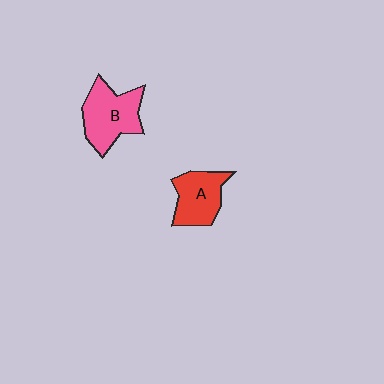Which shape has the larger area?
Shape B (pink).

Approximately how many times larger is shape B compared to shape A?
Approximately 1.2 times.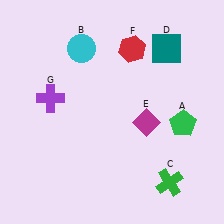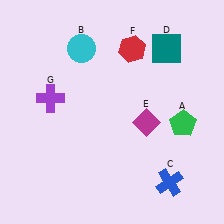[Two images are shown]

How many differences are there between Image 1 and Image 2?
There is 1 difference between the two images.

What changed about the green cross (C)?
In Image 1, C is green. In Image 2, it changed to blue.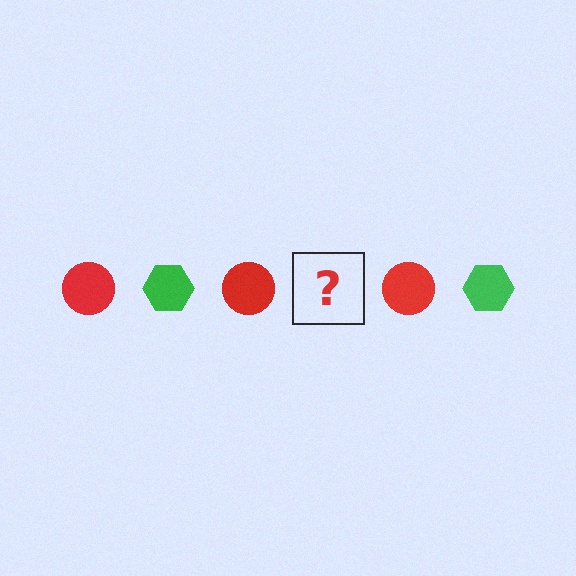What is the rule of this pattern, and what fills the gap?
The rule is that the pattern alternates between red circle and green hexagon. The gap should be filled with a green hexagon.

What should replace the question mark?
The question mark should be replaced with a green hexagon.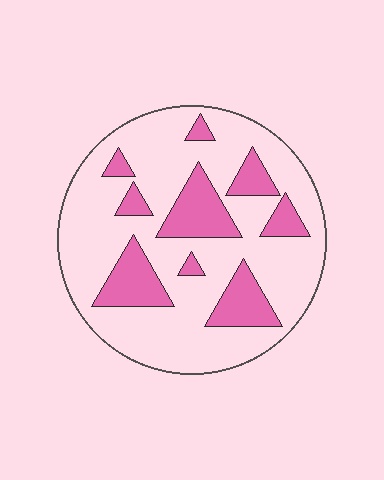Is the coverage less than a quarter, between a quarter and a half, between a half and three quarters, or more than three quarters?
Less than a quarter.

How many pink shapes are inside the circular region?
9.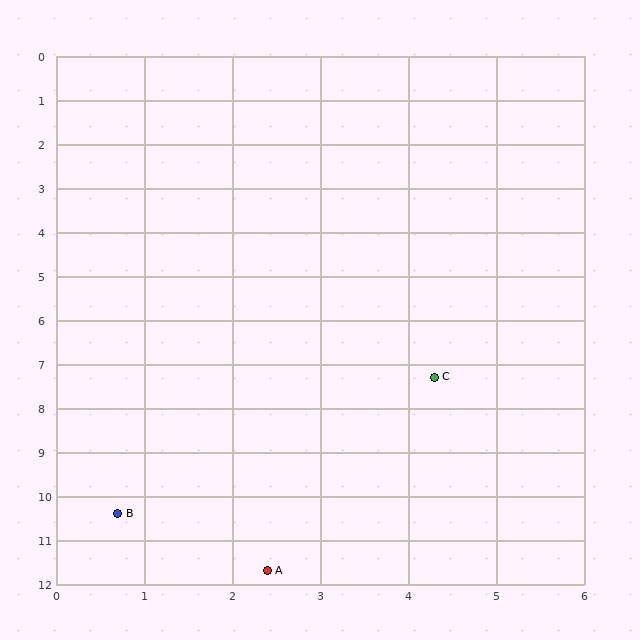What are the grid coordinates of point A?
Point A is at approximately (2.4, 11.7).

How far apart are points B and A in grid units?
Points B and A are about 2.1 grid units apart.